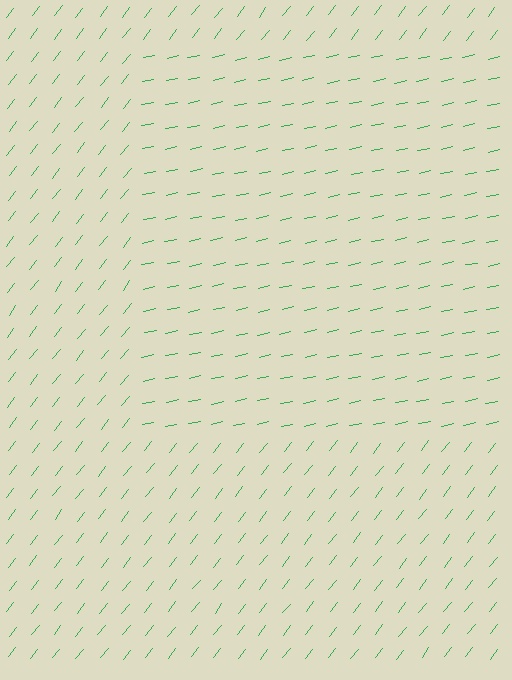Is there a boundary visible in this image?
Yes, there is a texture boundary formed by a change in line orientation.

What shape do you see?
I see a rectangle.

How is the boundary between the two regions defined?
The boundary is defined purely by a change in line orientation (approximately 40 degrees difference). All lines are the same color and thickness.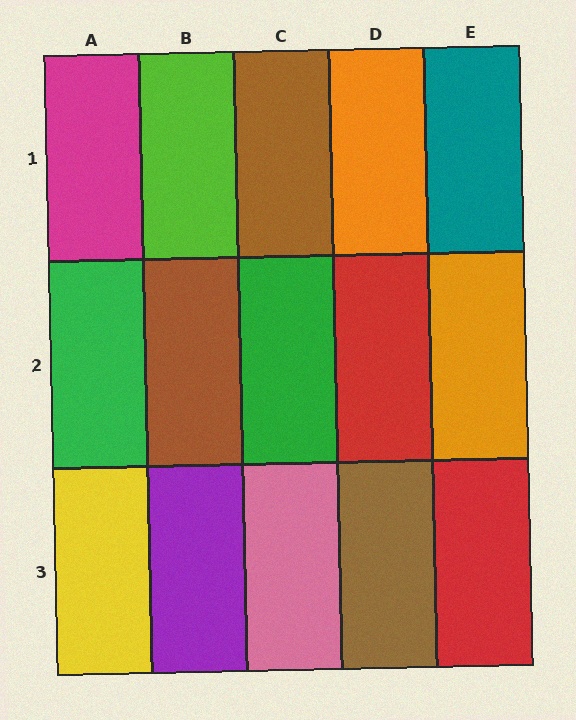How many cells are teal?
1 cell is teal.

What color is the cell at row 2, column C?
Green.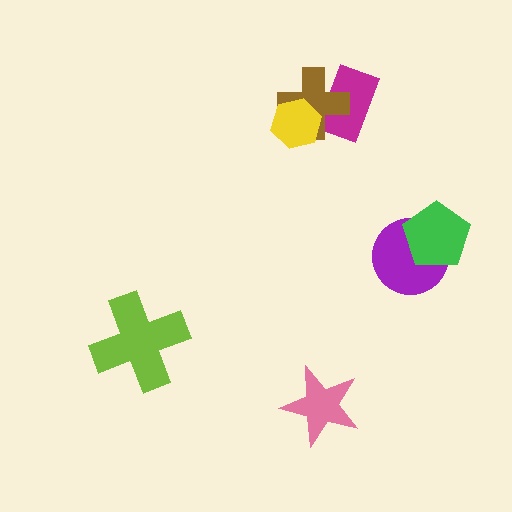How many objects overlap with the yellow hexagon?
1 object overlaps with the yellow hexagon.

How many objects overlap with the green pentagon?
1 object overlaps with the green pentagon.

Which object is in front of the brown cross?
The yellow hexagon is in front of the brown cross.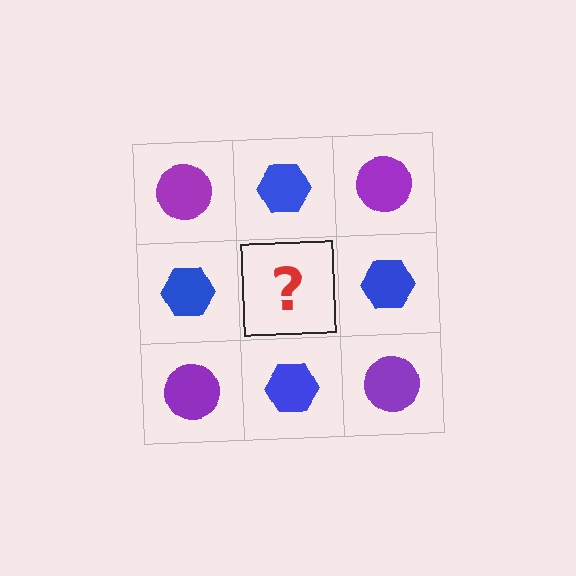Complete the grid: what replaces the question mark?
The question mark should be replaced with a purple circle.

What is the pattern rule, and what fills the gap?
The rule is that it alternates purple circle and blue hexagon in a checkerboard pattern. The gap should be filled with a purple circle.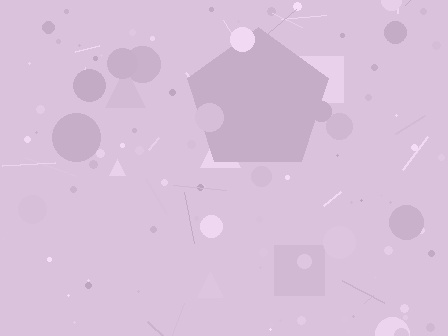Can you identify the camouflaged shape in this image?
The camouflaged shape is a pentagon.